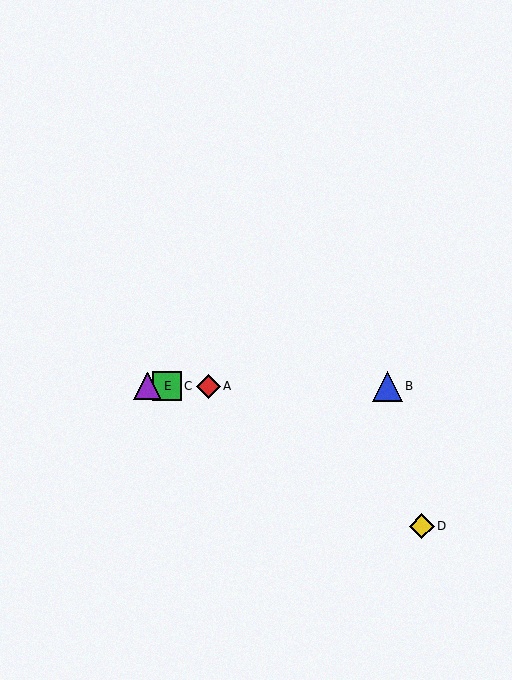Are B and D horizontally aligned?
No, B is at y≈386 and D is at y≈526.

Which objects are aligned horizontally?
Objects A, B, C, E are aligned horizontally.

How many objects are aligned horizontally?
4 objects (A, B, C, E) are aligned horizontally.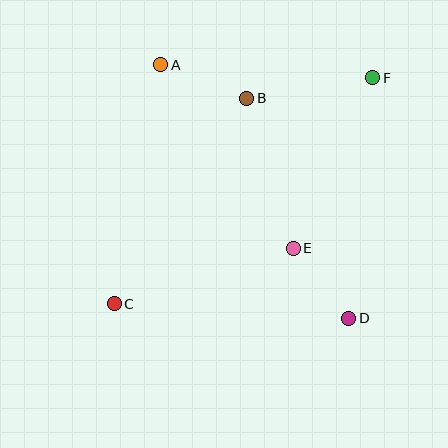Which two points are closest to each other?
Points D and E are closest to each other.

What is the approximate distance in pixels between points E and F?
The distance between E and F is approximately 188 pixels.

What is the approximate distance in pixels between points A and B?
The distance between A and B is approximately 92 pixels.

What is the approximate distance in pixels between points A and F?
The distance between A and F is approximately 212 pixels.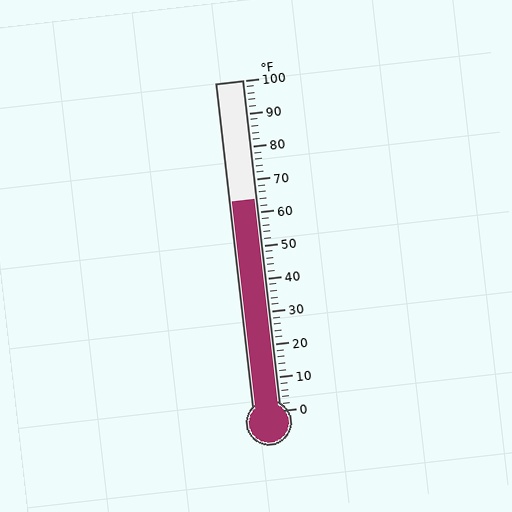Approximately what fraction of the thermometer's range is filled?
The thermometer is filled to approximately 65% of its range.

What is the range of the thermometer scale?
The thermometer scale ranges from 0°F to 100°F.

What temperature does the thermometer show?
The thermometer shows approximately 64°F.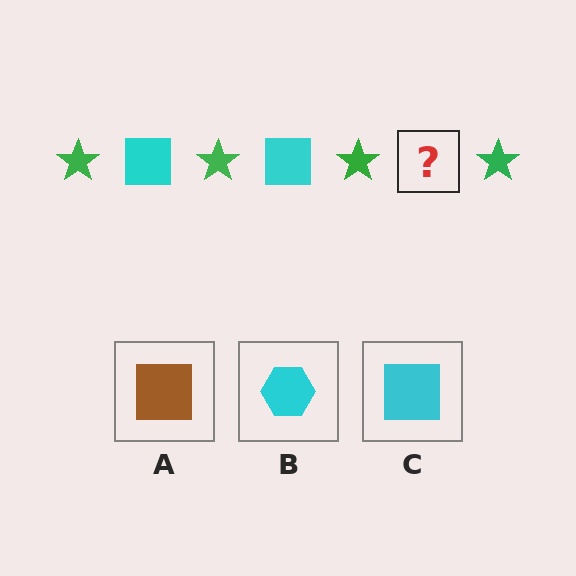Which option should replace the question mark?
Option C.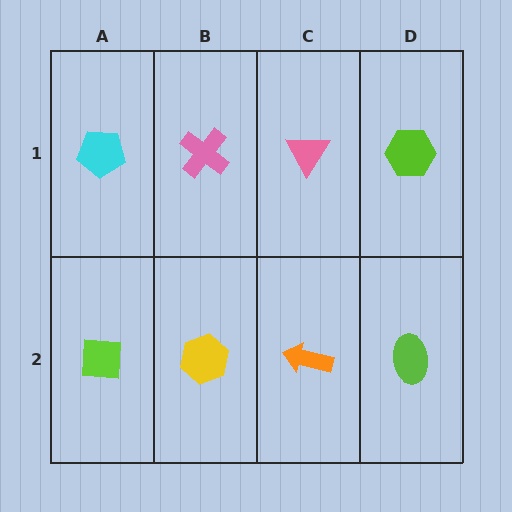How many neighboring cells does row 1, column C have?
3.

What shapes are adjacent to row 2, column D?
A lime hexagon (row 1, column D), an orange arrow (row 2, column C).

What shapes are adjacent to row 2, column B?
A pink cross (row 1, column B), a lime square (row 2, column A), an orange arrow (row 2, column C).